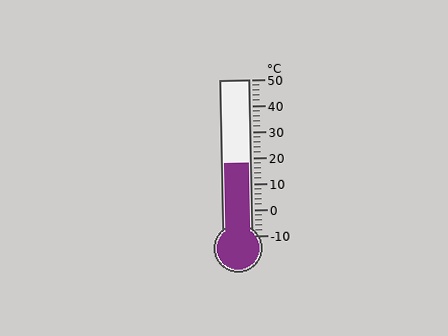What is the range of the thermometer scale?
The thermometer scale ranges from -10°C to 50°C.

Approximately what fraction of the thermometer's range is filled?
The thermometer is filled to approximately 45% of its range.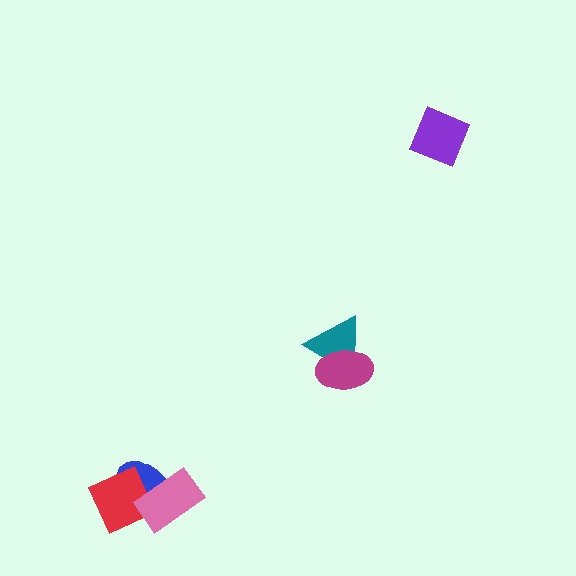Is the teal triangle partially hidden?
Yes, it is partially covered by another shape.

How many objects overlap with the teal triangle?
1 object overlaps with the teal triangle.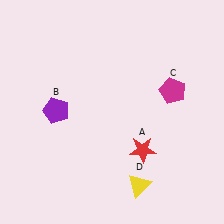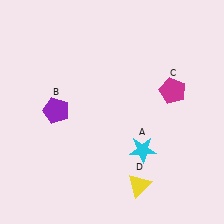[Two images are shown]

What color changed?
The star (A) changed from red in Image 1 to cyan in Image 2.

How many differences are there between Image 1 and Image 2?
There is 1 difference between the two images.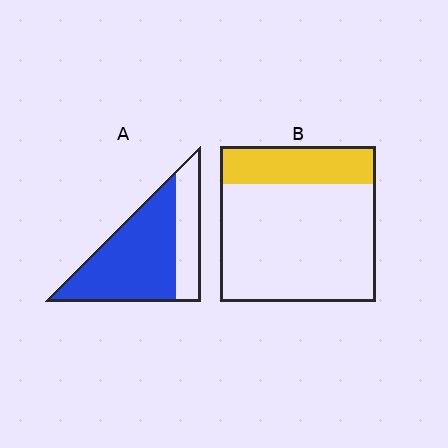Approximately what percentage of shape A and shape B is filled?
A is approximately 70% and B is approximately 25%.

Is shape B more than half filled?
No.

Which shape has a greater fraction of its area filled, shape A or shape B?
Shape A.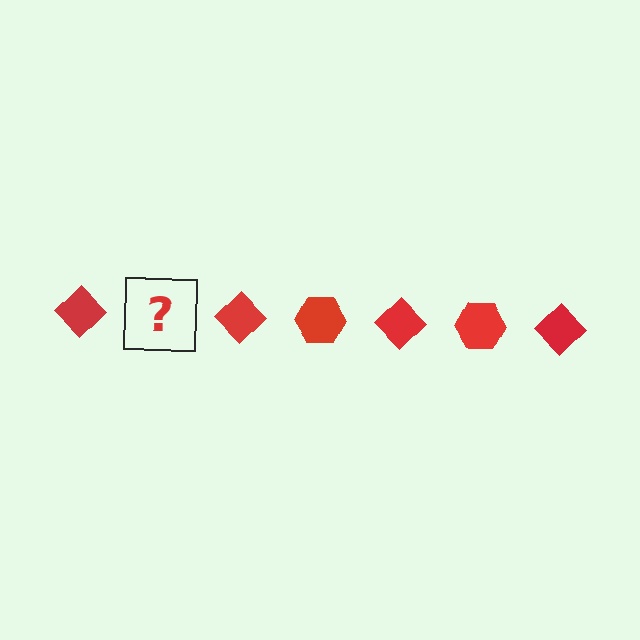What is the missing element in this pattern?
The missing element is a red hexagon.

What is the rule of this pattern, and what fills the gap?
The rule is that the pattern cycles through diamond, hexagon shapes in red. The gap should be filled with a red hexagon.